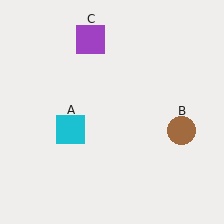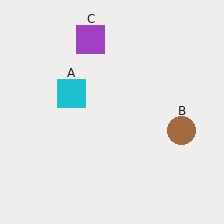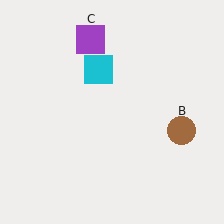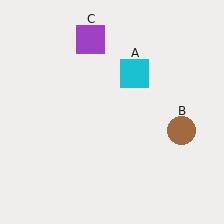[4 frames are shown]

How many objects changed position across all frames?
1 object changed position: cyan square (object A).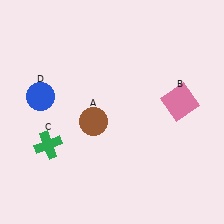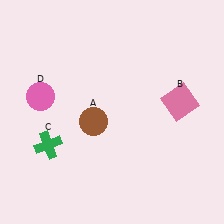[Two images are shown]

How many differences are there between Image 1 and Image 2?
There is 1 difference between the two images.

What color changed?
The circle (D) changed from blue in Image 1 to pink in Image 2.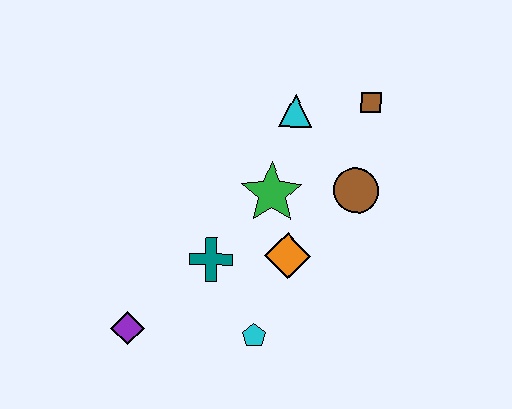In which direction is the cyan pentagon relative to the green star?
The cyan pentagon is below the green star.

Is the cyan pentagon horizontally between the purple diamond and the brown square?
Yes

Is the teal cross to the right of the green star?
No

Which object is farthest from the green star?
The purple diamond is farthest from the green star.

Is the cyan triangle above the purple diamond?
Yes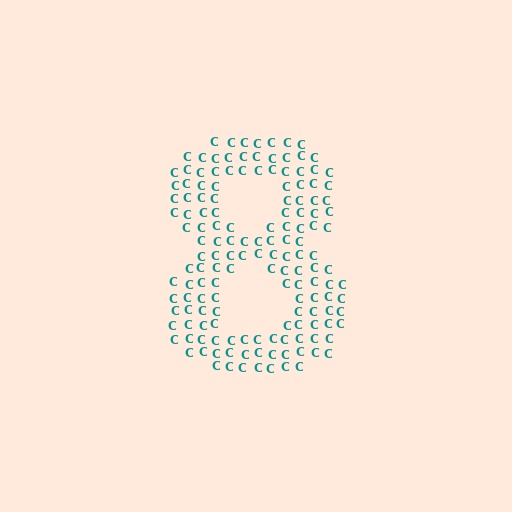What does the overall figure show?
The overall figure shows the digit 8.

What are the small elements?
The small elements are letter C's.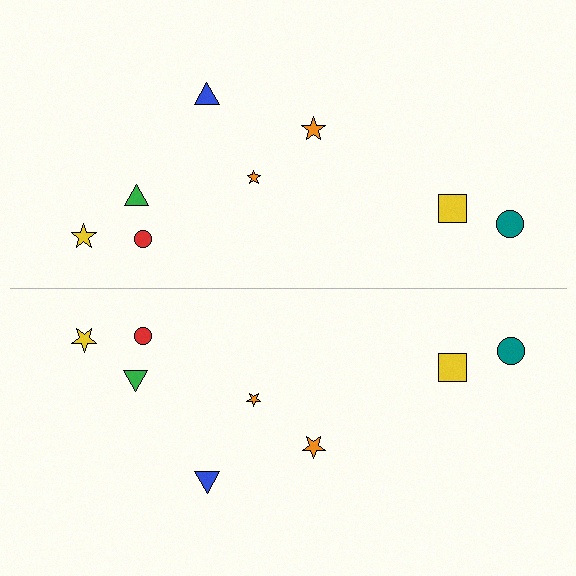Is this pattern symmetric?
Yes, this pattern has bilateral (reflection) symmetry.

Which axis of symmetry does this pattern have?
The pattern has a horizontal axis of symmetry running through the center of the image.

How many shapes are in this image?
There are 16 shapes in this image.